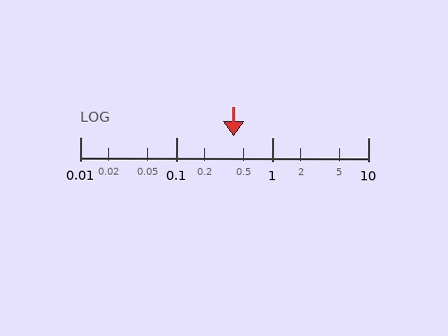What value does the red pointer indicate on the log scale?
The pointer indicates approximately 0.4.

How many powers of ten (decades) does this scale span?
The scale spans 3 decades, from 0.01 to 10.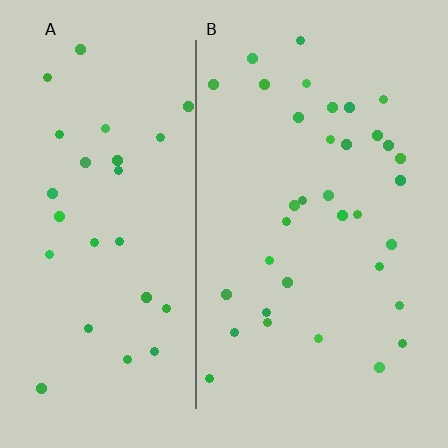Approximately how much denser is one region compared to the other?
Approximately 1.2× — region B over region A.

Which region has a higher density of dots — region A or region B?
B (the right).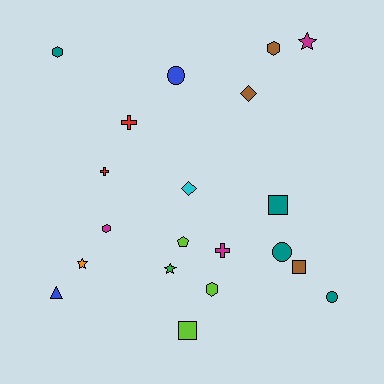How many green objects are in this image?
There is 1 green object.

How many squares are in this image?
There are 3 squares.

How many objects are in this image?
There are 20 objects.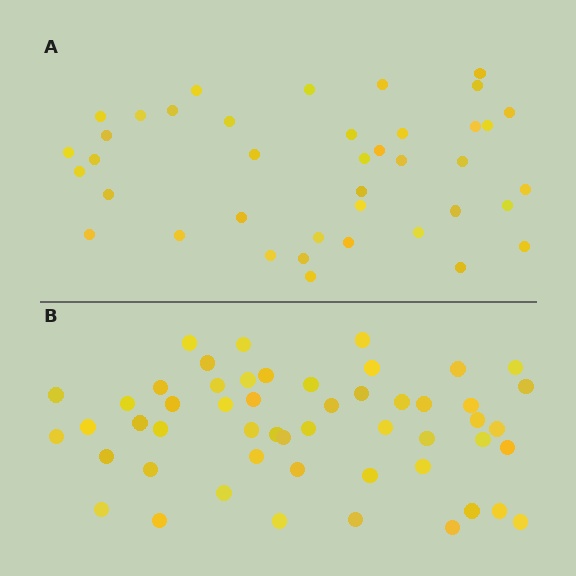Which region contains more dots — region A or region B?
Region B (the bottom region) has more dots.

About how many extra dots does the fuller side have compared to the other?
Region B has roughly 12 or so more dots than region A.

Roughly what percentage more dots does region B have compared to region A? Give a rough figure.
About 30% more.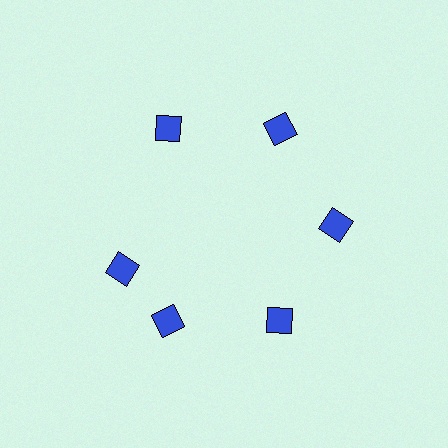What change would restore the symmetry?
The symmetry would be restored by rotating it back into even spacing with its neighbors so that all 6 diamonds sit at equal angles and equal distance from the center.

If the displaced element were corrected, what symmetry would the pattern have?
It would have 6-fold rotational symmetry — the pattern would map onto itself every 60 degrees.